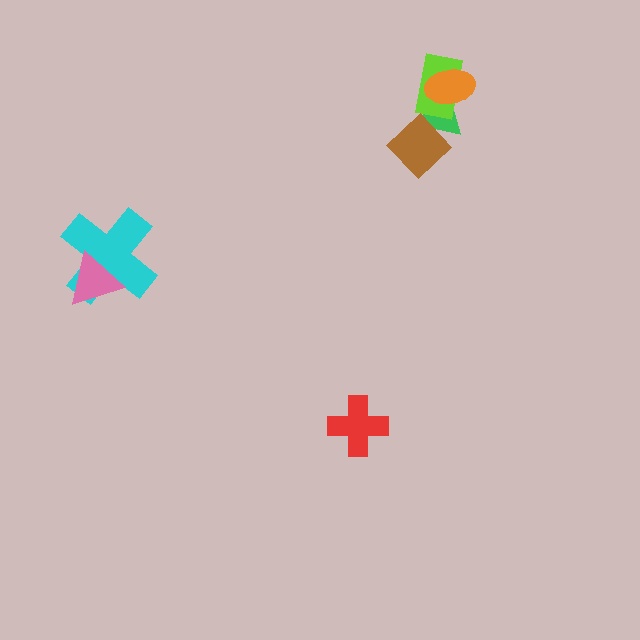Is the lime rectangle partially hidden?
Yes, it is partially covered by another shape.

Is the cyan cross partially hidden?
Yes, it is partially covered by another shape.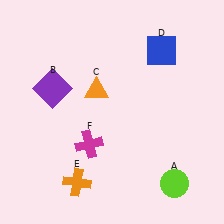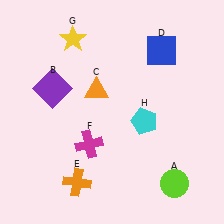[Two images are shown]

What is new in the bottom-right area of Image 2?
A cyan pentagon (H) was added in the bottom-right area of Image 2.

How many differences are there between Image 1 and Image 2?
There are 2 differences between the two images.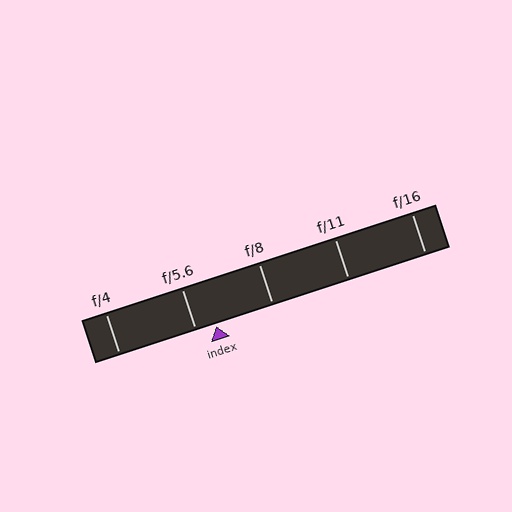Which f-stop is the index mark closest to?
The index mark is closest to f/5.6.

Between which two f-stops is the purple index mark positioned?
The index mark is between f/5.6 and f/8.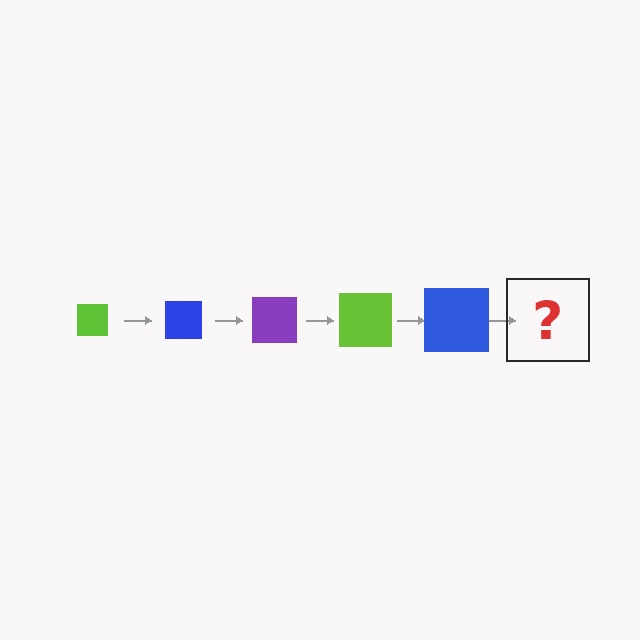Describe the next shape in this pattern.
It should be a purple square, larger than the previous one.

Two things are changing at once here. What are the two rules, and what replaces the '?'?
The two rules are that the square grows larger each step and the color cycles through lime, blue, and purple. The '?' should be a purple square, larger than the previous one.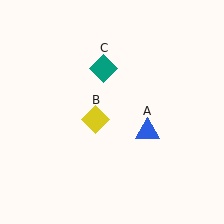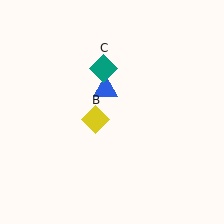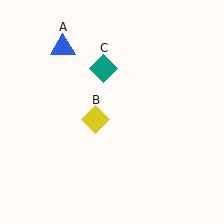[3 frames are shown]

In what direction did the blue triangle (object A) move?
The blue triangle (object A) moved up and to the left.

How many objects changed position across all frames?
1 object changed position: blue triangle (object A).